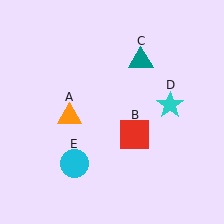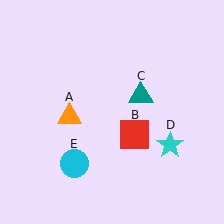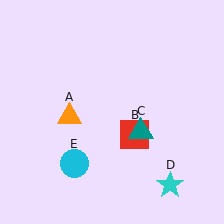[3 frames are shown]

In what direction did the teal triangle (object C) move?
The teal triangle (object C) moved down.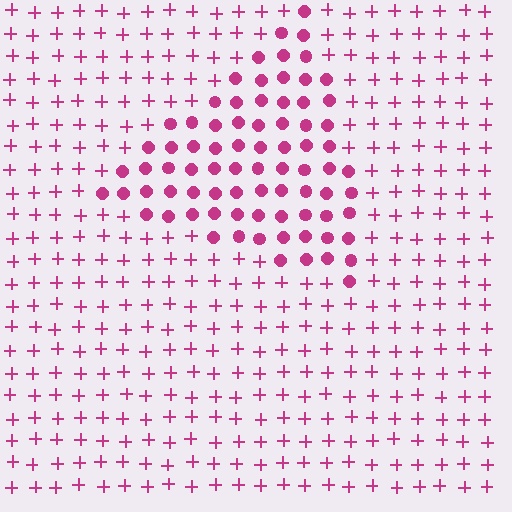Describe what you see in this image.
The image is filled with small magenta elements arranged in a uniform grid. A triangle-shaped region contains circles, while the surrounding area contains plus signs. The boundary is defined purely by the change in element shape.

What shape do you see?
I see a triangle.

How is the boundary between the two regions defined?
The boundary is defined by a change in element shape: circles inside vs. plus signs outside. All elements share the same color and spacing.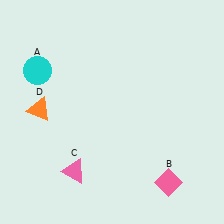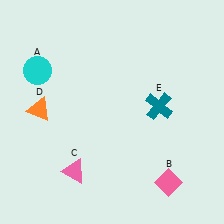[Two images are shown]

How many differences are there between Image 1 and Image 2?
There is 1 difference between the two images.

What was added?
A teal cross (E) was added in Image 2.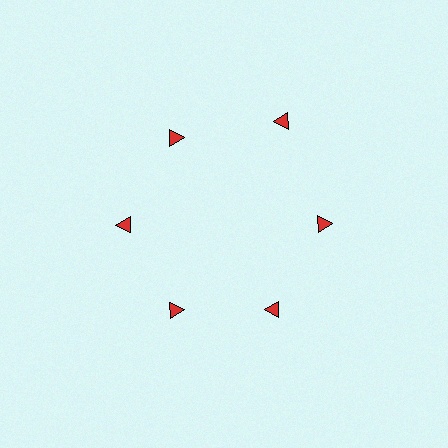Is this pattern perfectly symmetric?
No. The 6 red triangles are arranged in a ring, but one element near the 1 o'clock position is pushed outward from the center, breaking the 6-fold rotational symmetry.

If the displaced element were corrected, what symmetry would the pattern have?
It would have 6-fold rotational symmetry — the pattern would map onto itself every 60 degrees.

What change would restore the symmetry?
The symmetry would be restored by moving it inward, back onto the ring so that all 6 triangles sit at equal angles and equal distance from the center.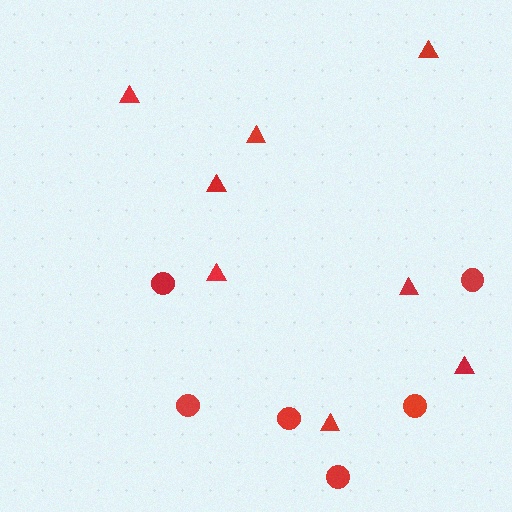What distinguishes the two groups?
There are 2 groups: one group of triangles (8) and one group of circles (6).